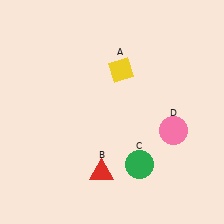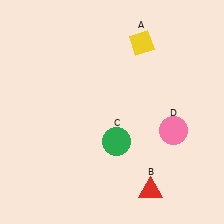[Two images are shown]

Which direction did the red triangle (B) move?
The red triangle (B) moved right.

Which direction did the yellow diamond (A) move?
The yellow diamond (A) moved up.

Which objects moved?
The objects that moved are: the yellow diamond (A), the red triangle (B), the green circle (C).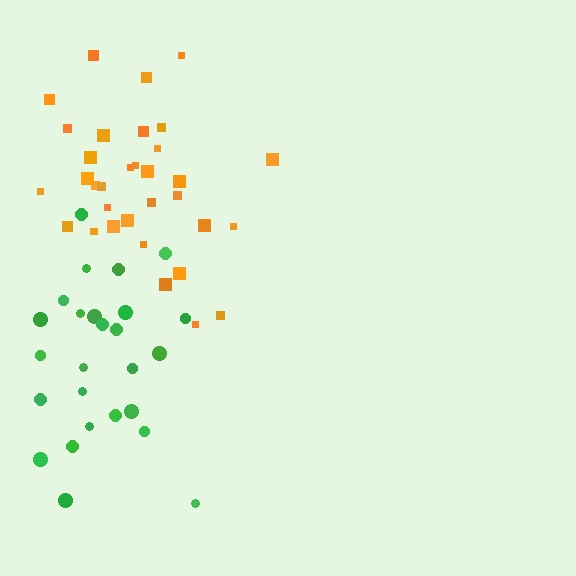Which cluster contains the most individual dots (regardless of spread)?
Orange (34).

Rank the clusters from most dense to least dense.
orange, green.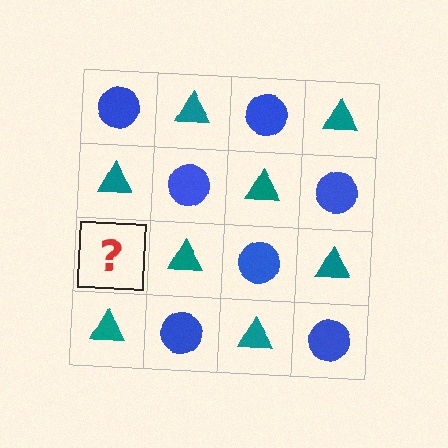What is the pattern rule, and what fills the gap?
The rule is that it alternates blue circle and teal triangle in a checkerboard pattern. The gap should be filled with a blue circle.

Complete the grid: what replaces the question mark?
The question mark should be replaced with a blue circle.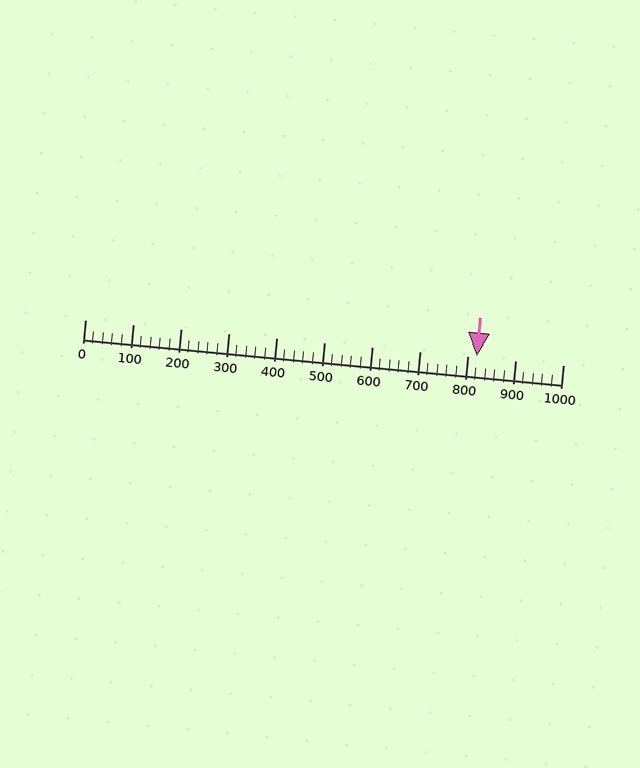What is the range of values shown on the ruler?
The ruler shows values from 0 to 1000.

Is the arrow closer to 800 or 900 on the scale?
The arrow is closer to 800.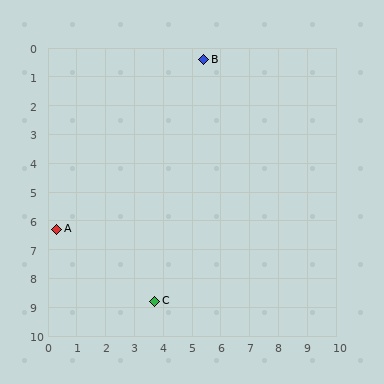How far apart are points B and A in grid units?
Points B and A are about 7.8 grid units apart.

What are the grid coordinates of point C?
Point C is at approximately (3.7, 8.8).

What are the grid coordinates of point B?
Point B is at approximately (5.4, 0.4).